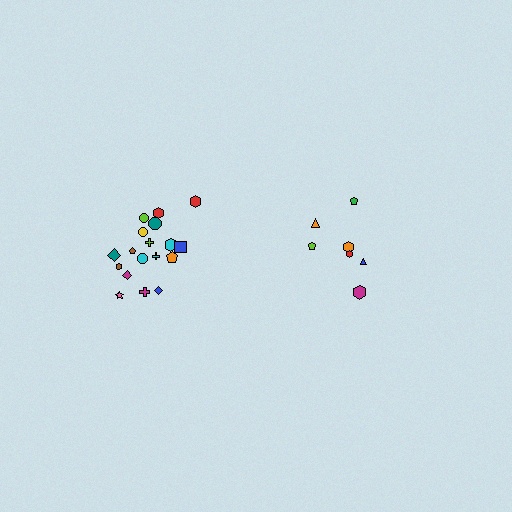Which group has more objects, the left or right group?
The left group.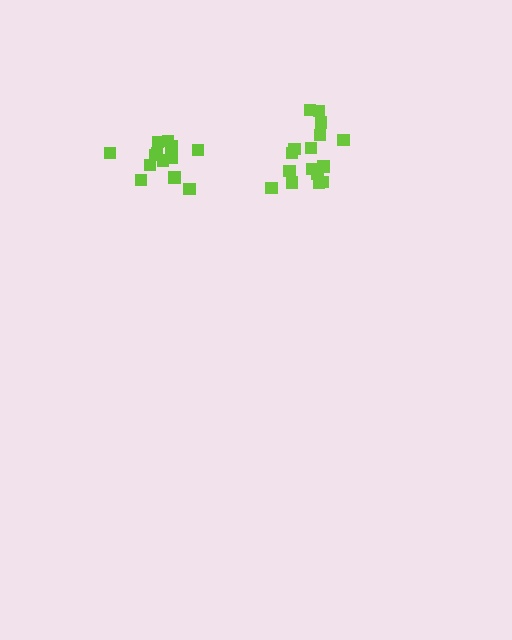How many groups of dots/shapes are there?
There are 2 groups.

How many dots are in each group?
Group 1: 13 dots, Group 2: 16 dots (29 total).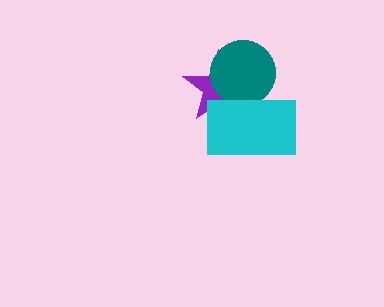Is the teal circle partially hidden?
Yes, it is partially covered by another shape.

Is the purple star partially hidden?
Yes, it is partially covered by another shape.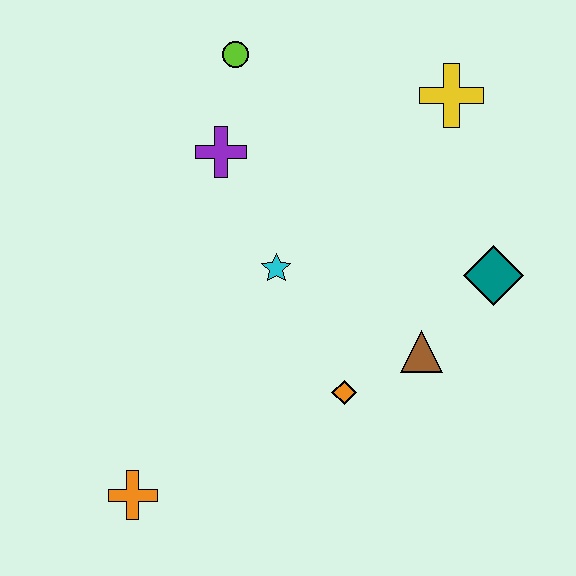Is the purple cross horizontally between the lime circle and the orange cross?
Yes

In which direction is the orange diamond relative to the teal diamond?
The orange diamond is to the left of the teal diamond.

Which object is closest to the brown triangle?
The orange diamond is closest to the brown triangle.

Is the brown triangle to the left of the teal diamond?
Yes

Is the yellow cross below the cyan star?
No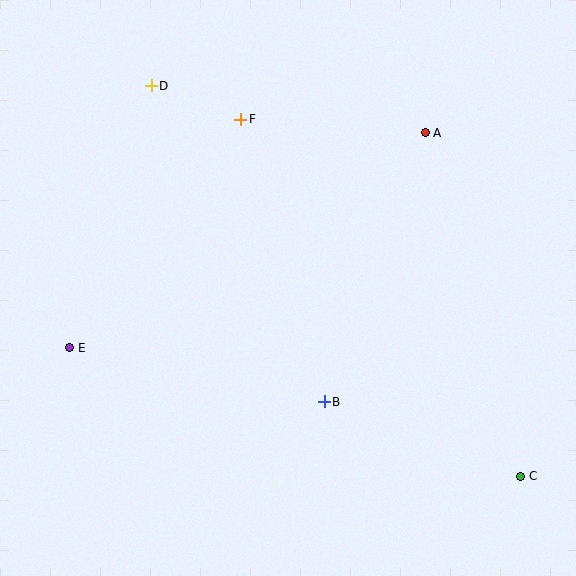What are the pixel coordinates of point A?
Point A is at (425, 133).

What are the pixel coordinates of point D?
Point D is at (151, 86).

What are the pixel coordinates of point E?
Point E is at (70, 348).